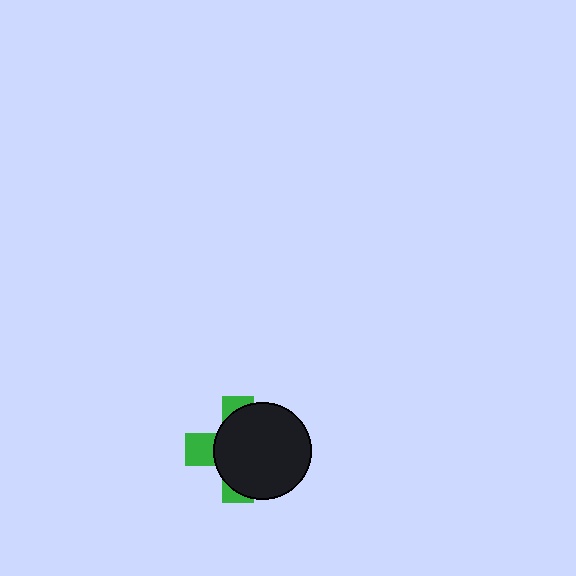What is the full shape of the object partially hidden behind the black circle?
The partially hidden object is a green cross.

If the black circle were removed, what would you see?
You would see the complete green cross.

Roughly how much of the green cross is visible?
A small part of it is visible (roughly 30%).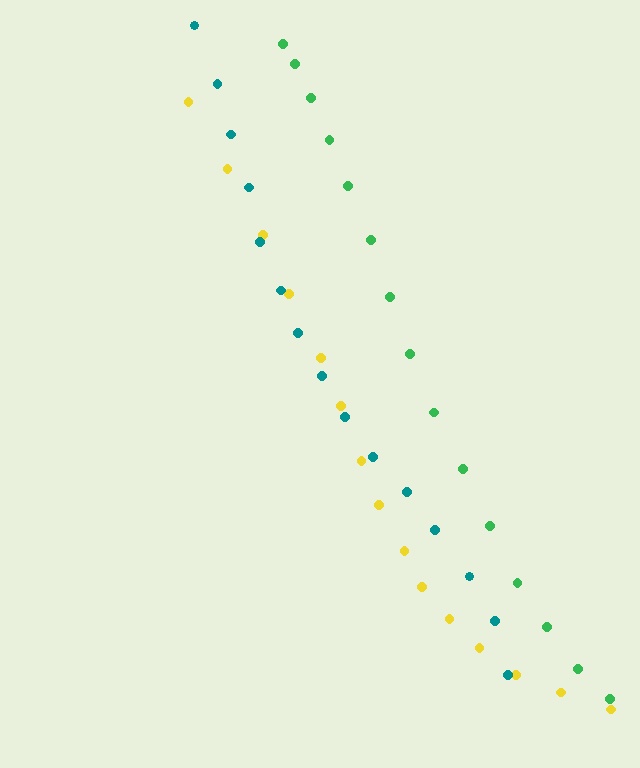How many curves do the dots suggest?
There are 3 distinct paths.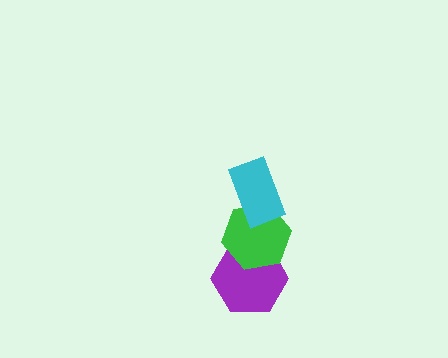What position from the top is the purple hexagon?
The purple hexagon is 3rd from the top.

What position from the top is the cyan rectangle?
The cyan rectangle is 1st from the top.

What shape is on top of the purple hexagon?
The green hexagon is on top of the purple hexagon.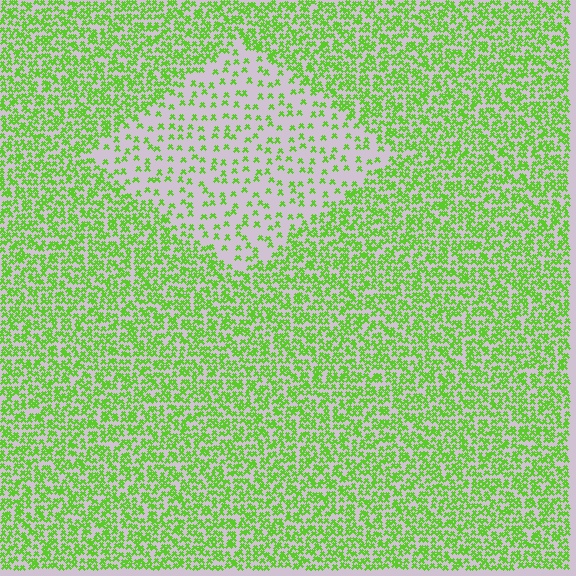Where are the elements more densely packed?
The elements are more densely packed outside the diamond boundary.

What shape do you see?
I see a diamond.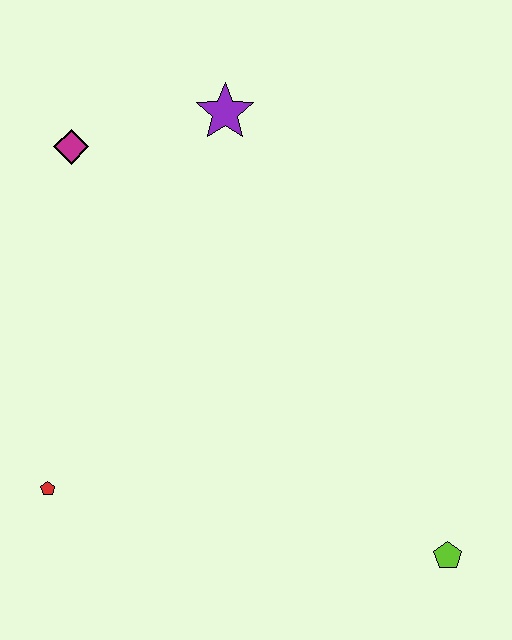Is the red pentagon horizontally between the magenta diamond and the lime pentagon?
No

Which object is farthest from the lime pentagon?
The magenta diamond is farthest from the lime pentagon.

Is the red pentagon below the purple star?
Yes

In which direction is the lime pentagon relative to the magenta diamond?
The lime pentagon is below the magenta diamond.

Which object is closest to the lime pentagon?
The red pentagon is closest to the lime pentagon.